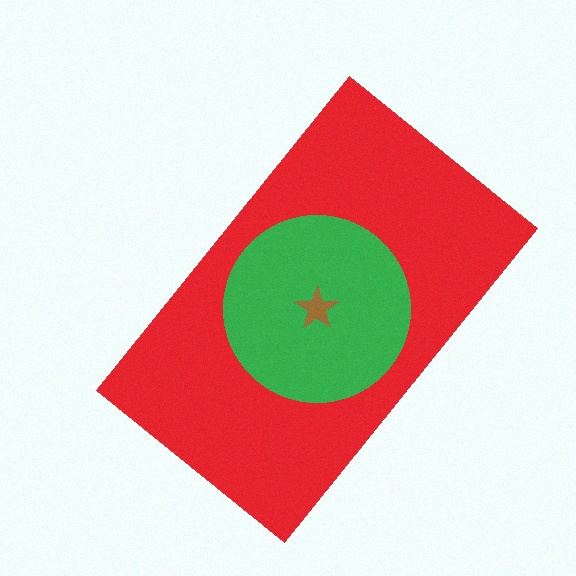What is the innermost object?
The brown star.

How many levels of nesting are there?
3.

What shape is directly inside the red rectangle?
The green circle.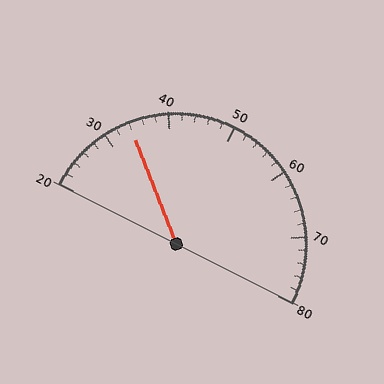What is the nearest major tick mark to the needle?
The nearest major tick mark is 30.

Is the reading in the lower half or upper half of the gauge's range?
The reading is in the lower half of the range (20 to 80).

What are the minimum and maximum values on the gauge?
The gauge ranges from 20 to 80.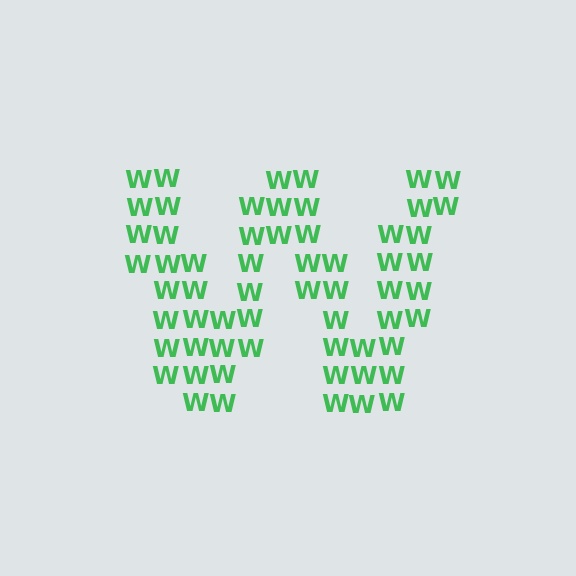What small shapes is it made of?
It is made of small letter W's.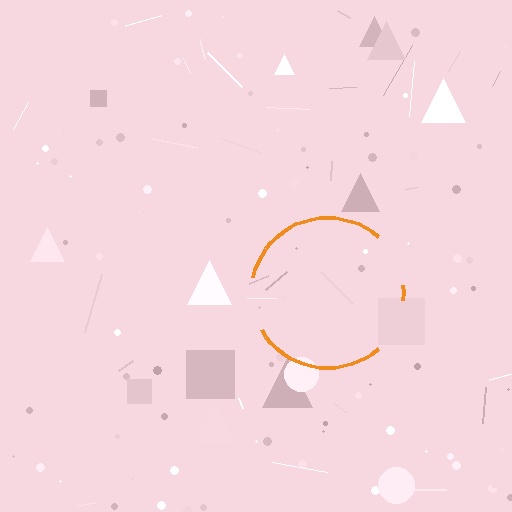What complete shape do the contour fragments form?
The contour fragments form a circle.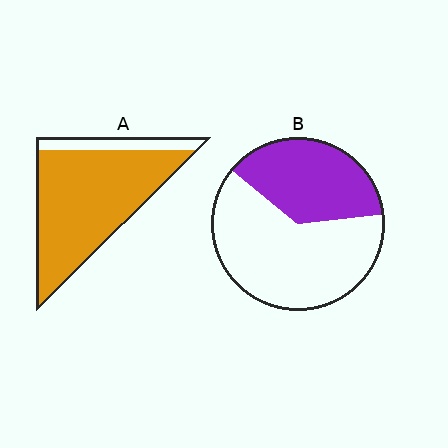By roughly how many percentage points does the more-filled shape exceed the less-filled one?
By roughly 50 percentage points (A over B).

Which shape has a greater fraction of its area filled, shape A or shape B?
Shape A.